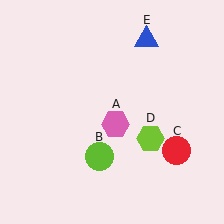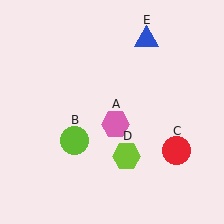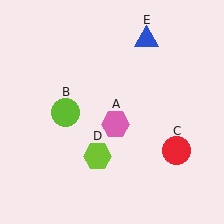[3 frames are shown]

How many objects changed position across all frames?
2 objects changed position: lime circle (object B), lime hexagon (object D).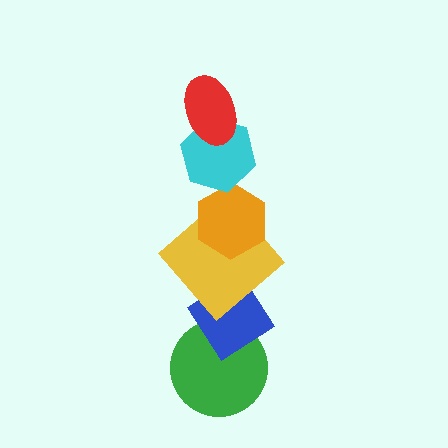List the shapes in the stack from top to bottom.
From top to bottom: the red ellipse, the cyan hexagon, the orange hexagon, the yellow diamond, the blue diamond, the green circle.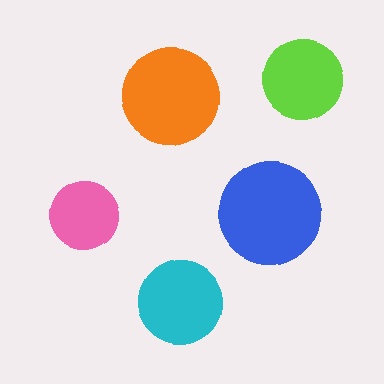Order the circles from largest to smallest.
the blue one, the orange one, the cyan one, the lime one, the pink one.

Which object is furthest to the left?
The pink circle is leftmost.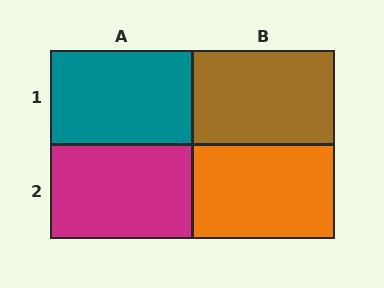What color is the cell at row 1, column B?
Brown.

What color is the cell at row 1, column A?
Teal.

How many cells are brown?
1 cell is brown.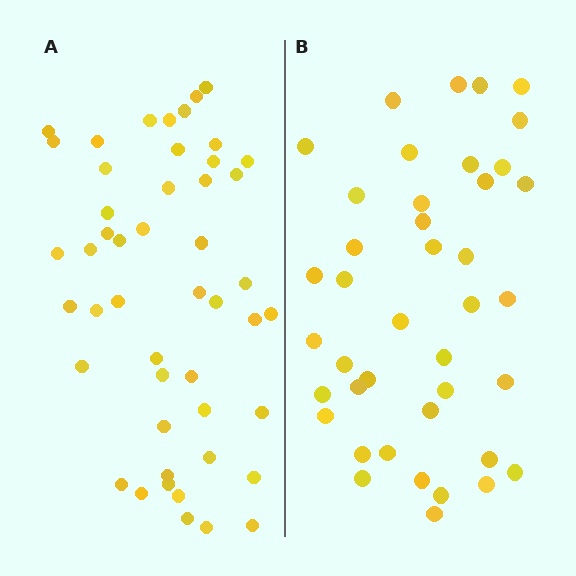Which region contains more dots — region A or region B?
Region A (the left region) has more dots.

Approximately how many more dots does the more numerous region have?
Region A has roughly 8 or so more dots than region B.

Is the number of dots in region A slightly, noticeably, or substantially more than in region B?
Region A has only slightly more — the two regions are fairly close. The ratio is roughly 1.2 to 1.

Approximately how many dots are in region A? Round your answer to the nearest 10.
About 50 dots. (The exact count is 48, which rounds to 50.)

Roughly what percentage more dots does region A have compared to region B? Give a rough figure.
About 15% more.